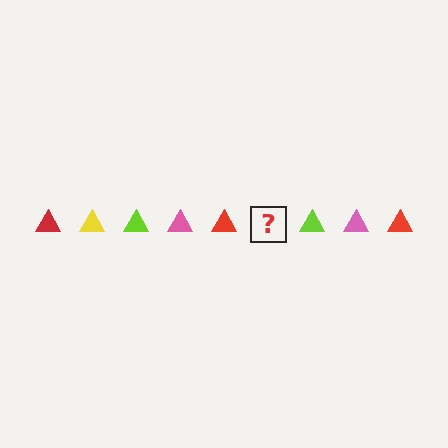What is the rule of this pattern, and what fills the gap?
The rule is that the pattern cycles through red, yellow, lime, pink triangles. The gap should be filled with a yellow triangle.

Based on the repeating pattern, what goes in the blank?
The blank should be a yellow triangle.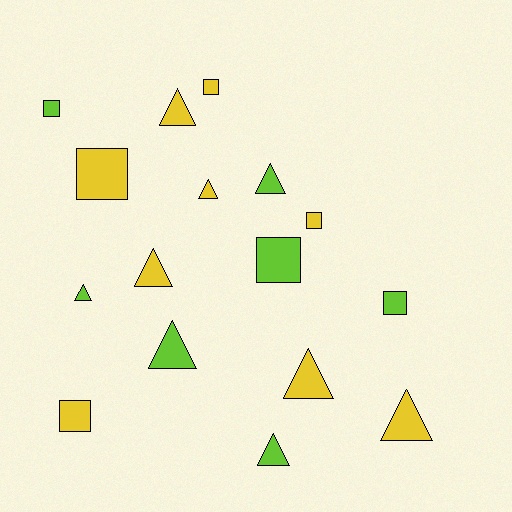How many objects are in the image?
There are 16 objects.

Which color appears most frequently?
Yellow, with 9 objects.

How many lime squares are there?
There are 3 lime squares.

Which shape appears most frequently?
Triangle, with 9 objects.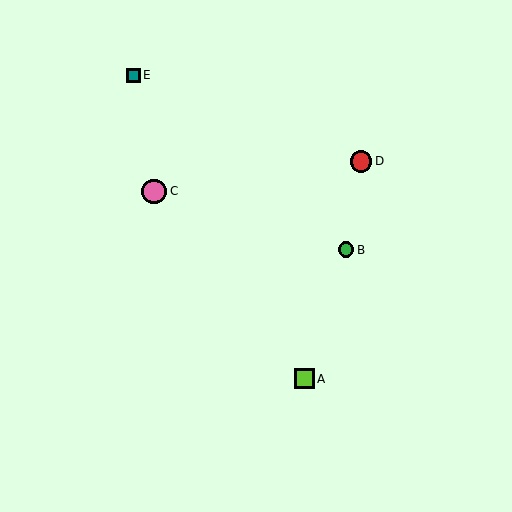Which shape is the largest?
The pink circle (labeled C) is the largest.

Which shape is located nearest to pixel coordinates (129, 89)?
The teal square (labeled E) at (133, 75) is nearest to that location.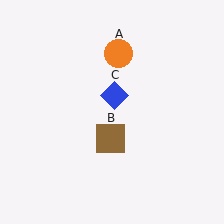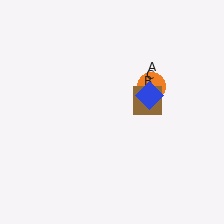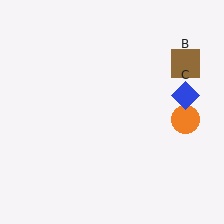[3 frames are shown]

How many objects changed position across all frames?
3 objects changed position: orange circle (object A), brown square (object B), blue diamond (object C).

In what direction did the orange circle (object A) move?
The orange circle (object A) moved down and to the right.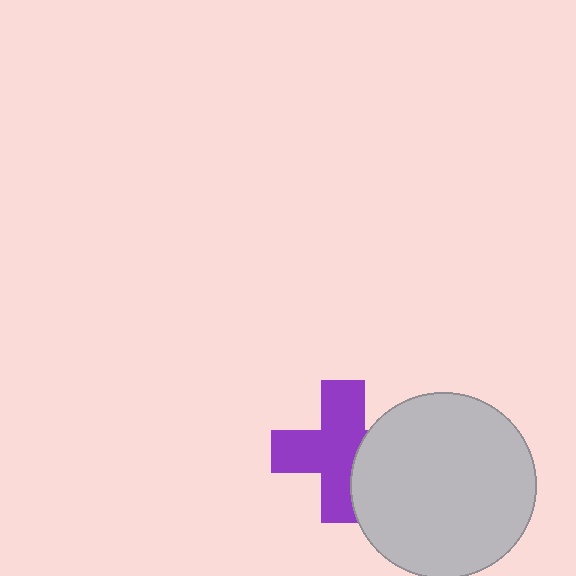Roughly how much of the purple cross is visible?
Most of it is visible (roughly 70%).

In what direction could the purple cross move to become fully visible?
The purple cross could move left. That would shift it out from behind the light gray circle entirely.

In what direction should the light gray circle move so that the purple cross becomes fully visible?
The light gray circle should move right. That is the shortest direction to clear the overlap and leave the purple cross fully visible.